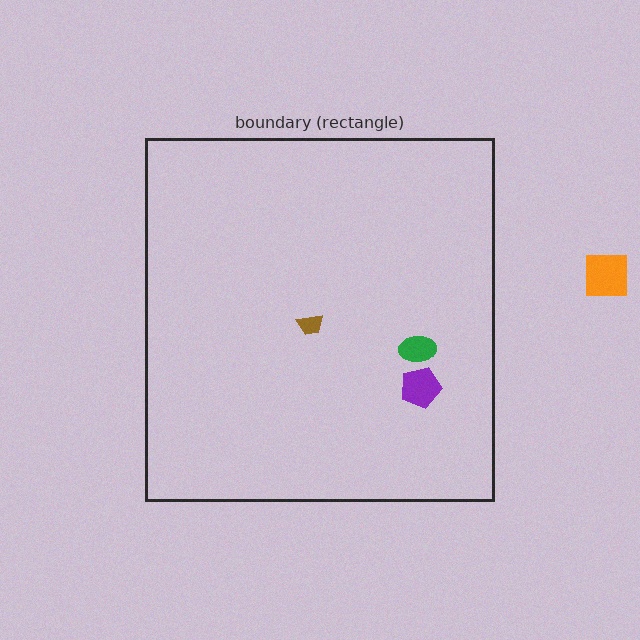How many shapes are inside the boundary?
3 inside, 1 outside.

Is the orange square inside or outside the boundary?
Outside.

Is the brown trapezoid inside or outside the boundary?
Inside.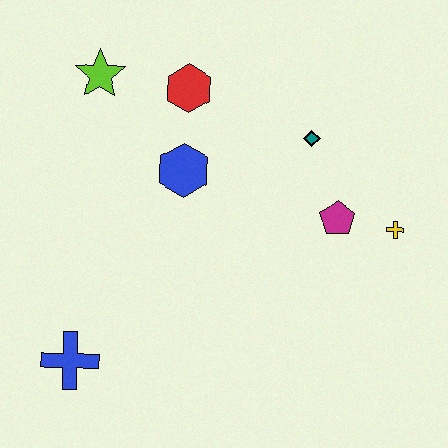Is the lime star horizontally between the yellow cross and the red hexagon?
No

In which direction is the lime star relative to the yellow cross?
The lime star is to the left of the yellow cross.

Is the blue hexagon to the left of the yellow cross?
Yes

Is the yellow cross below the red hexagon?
Yes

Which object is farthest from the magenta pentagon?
The blue cross is farthest from the magenta pentagon.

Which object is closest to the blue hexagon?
The red hexagon is closest to the blue hexagon.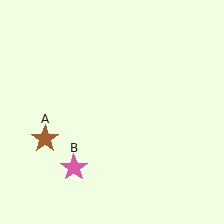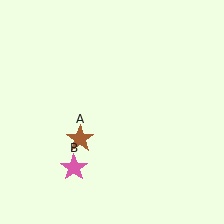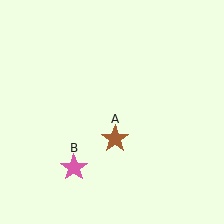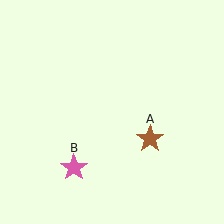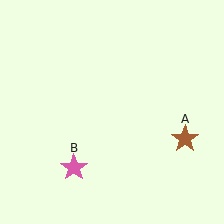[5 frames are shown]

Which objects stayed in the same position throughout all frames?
Pink star (object B) remained stationary.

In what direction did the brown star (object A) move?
The brown star (object A) moved right.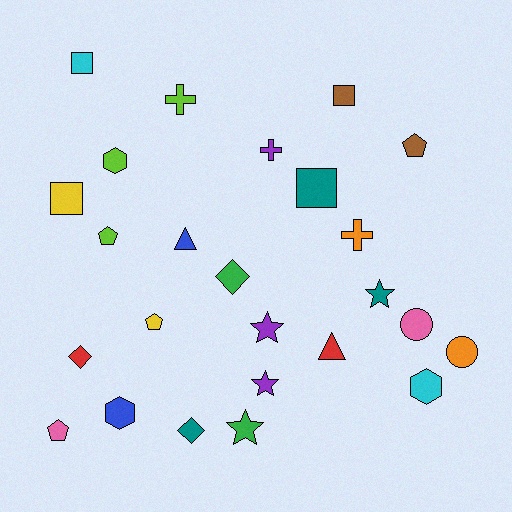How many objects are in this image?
There are 25 objects.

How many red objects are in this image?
There are 2 red objects.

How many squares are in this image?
There are 4 squares.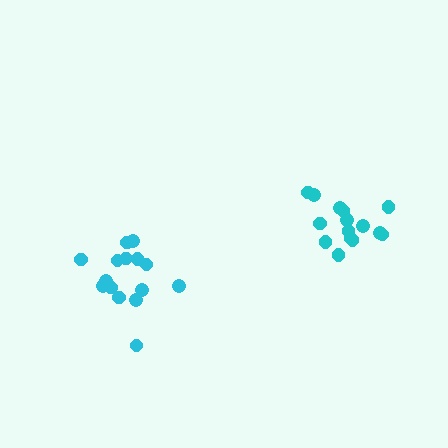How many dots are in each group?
Group 1: 15 dots, Group 2: 15 dots (30 total).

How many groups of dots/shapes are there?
There are 2 groups.